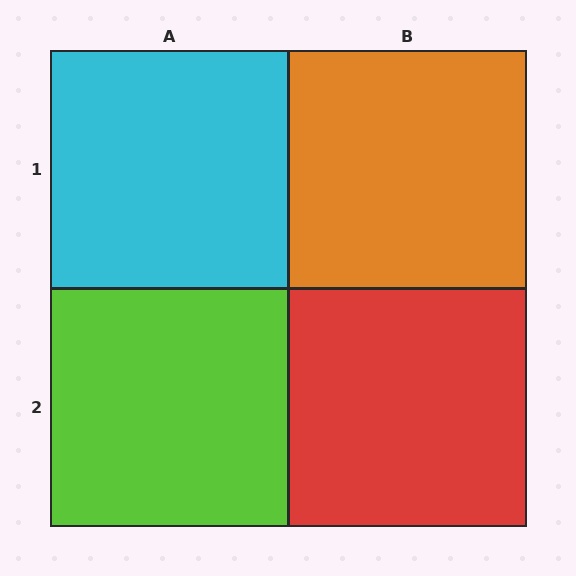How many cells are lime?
1 cell is lime.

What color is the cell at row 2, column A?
Lime.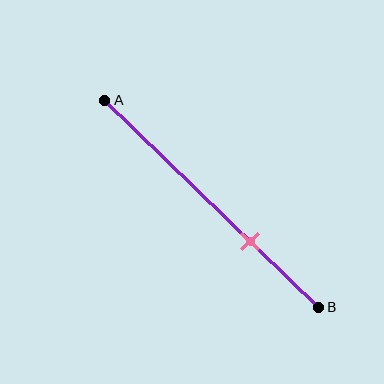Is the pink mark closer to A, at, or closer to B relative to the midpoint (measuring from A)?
The pink mark is closer to point B than the midpoint of segment AB.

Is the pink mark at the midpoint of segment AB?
No, the mark is at about 70% from A, not at the 50% midpoint.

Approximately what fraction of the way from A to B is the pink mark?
The pink mark is approximately 70% of the way from A to B.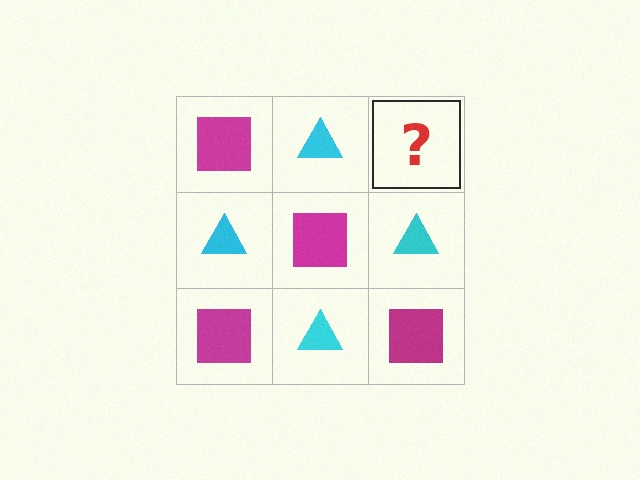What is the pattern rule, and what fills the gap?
The rule is that it alternates magenta square and cyan triangle in a checkerboard pattern. The gap should be filled with a magenta square.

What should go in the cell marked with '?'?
The missing cell should contain a magenta square.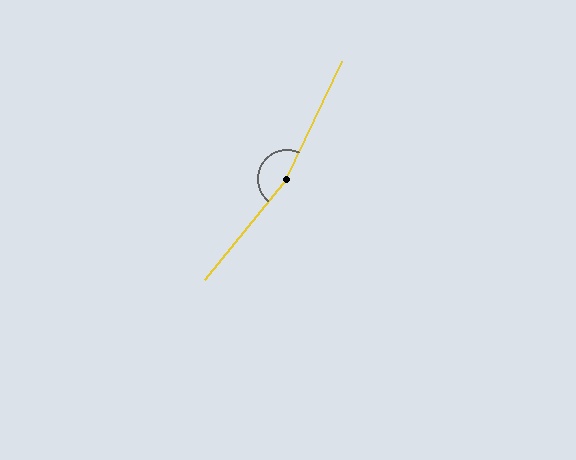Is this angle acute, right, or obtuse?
It is obtuse.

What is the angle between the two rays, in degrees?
Approximately 166 degrees.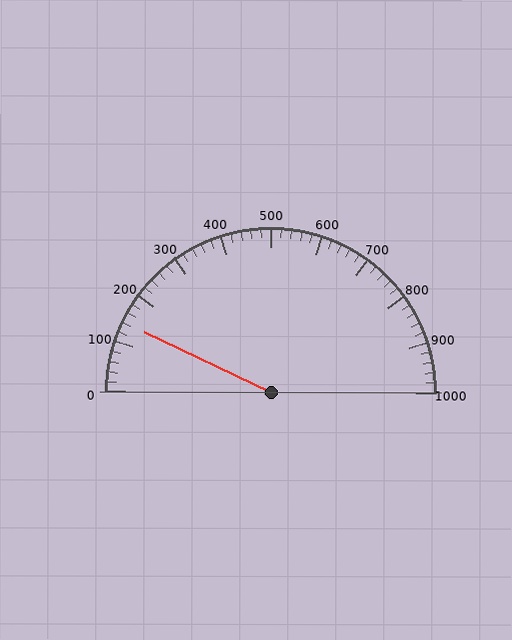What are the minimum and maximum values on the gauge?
The gauge ranges from 0 to 1000.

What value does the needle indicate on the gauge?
The needle indicates approximately 140.